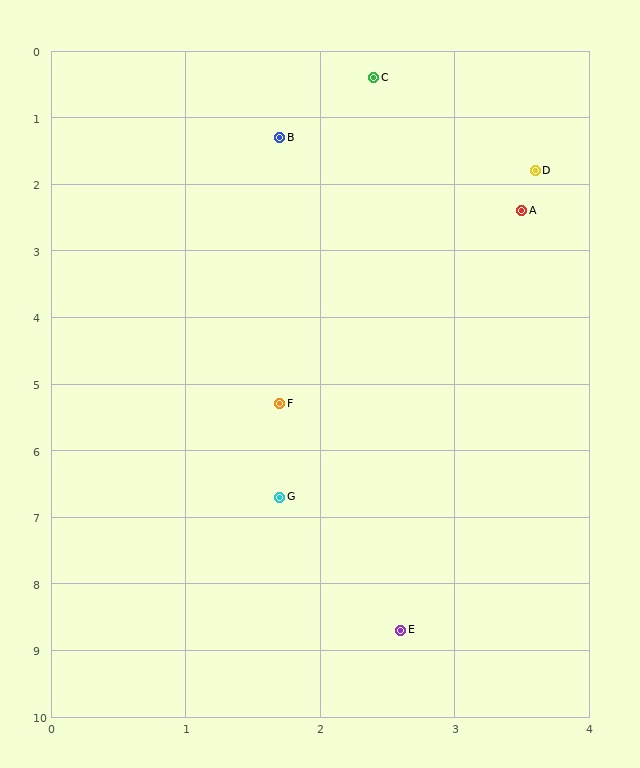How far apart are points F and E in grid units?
Points F and E are about 3.5 grid units apart.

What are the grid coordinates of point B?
Point B is at approximately (1.7, 1.3).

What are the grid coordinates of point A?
Point A is at approximately (3.5, 2.4).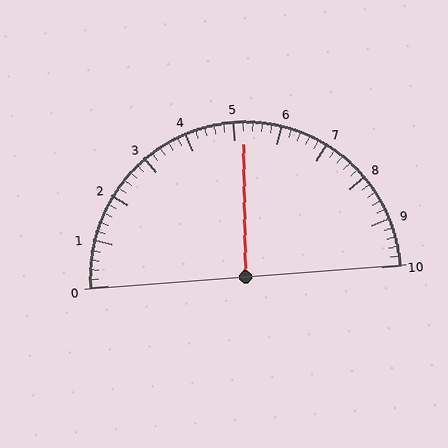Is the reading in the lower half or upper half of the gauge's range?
The reading is in the upper half of the range (0 to 10).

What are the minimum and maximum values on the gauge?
The gauge ranges from 0 to 10.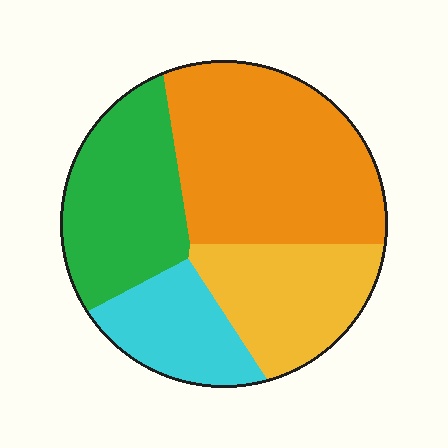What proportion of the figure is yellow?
Yellow covers around 20% of the figure.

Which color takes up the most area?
Orange, at roughly 40%.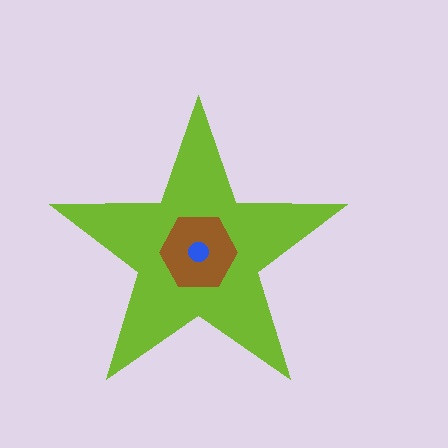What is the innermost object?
The blue circle.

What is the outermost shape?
The lime star.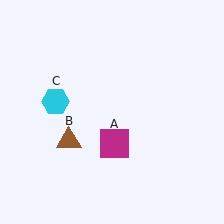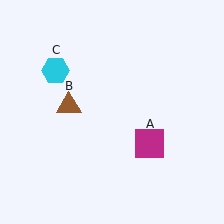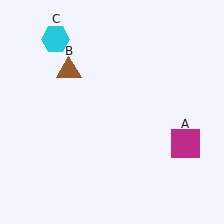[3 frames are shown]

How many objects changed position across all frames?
3 objects changed position: magenta square (object A), brown triangle (object B), cyan hexagon (object C).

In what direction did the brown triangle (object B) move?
The brown triangle (object B) moved up.